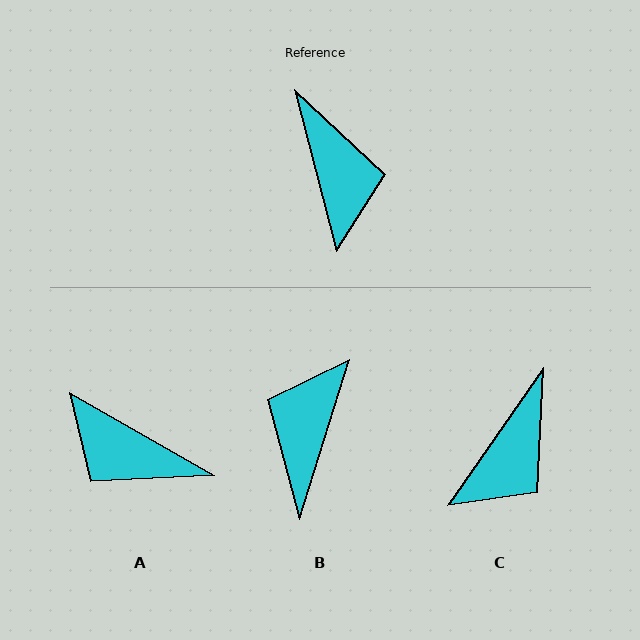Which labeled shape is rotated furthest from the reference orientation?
B, about 148 degrees away.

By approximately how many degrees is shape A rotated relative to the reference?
Approximately 135 degrees clockwise.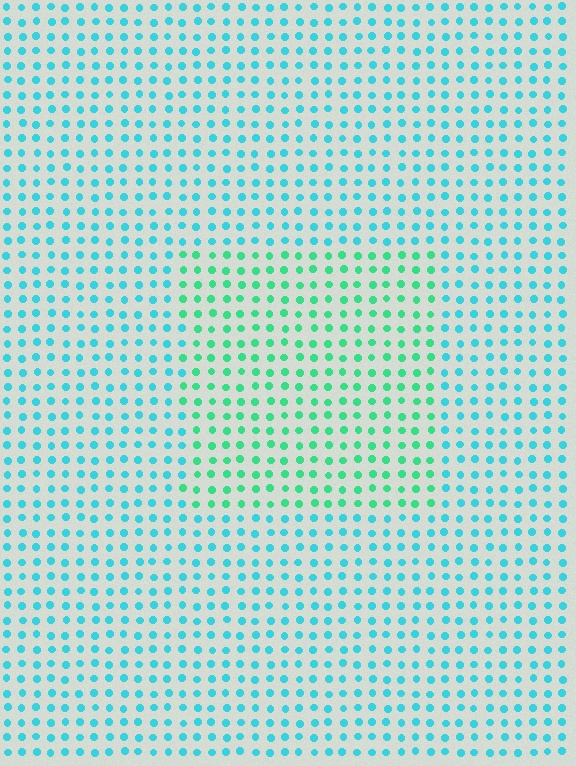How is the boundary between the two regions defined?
The boundary is defined purely by a slight shift in hue (about 36 degrees). Spacing, size, and orientation are identical on both sides.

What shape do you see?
I see a rectangle.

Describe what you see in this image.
The image is filled with small cyan elements in a uniform arrangement. A rectangle-shaped region is visible where the elements are tinted to a slightly different hue, forming a subtle color boundary.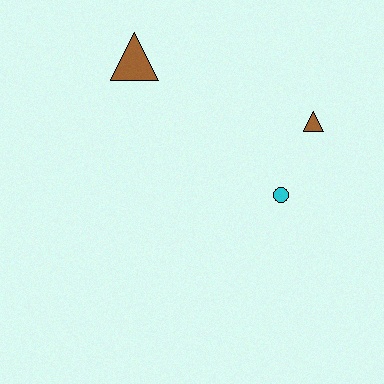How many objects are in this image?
There are 3 objects.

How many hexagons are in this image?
There are no hexagons.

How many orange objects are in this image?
There are no orange objects.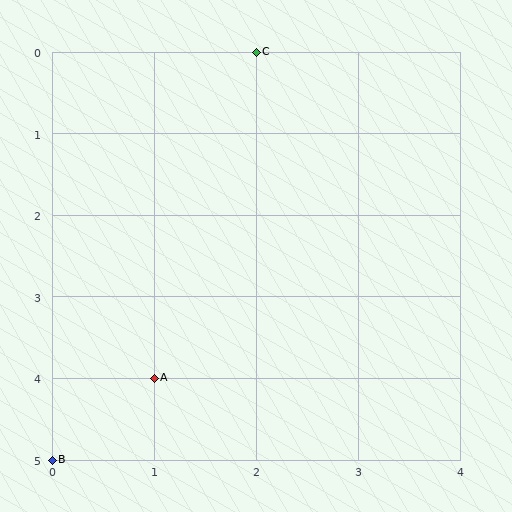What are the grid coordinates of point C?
Point C is at grid coordinates (2, 0).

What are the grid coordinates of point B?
Point B is at grid coordinates (0, 5).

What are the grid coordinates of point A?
Point A is at grid coordinates (1, 4).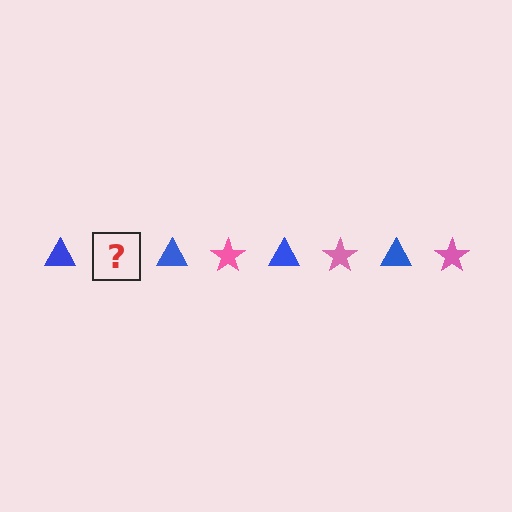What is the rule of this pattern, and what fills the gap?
The rule is that the pattern alternates between blue triangle and pink star. The gap should be filled with a pink star.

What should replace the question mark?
The question mark should be replaced with a pink star.